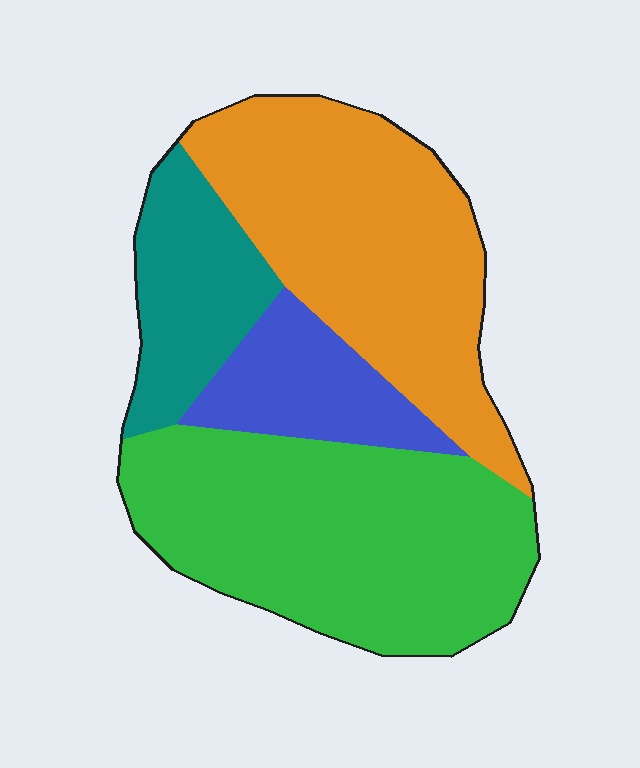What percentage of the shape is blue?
Blue covers 12% of the shape.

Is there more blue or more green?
Green.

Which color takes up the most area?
Green, at roughly 40%.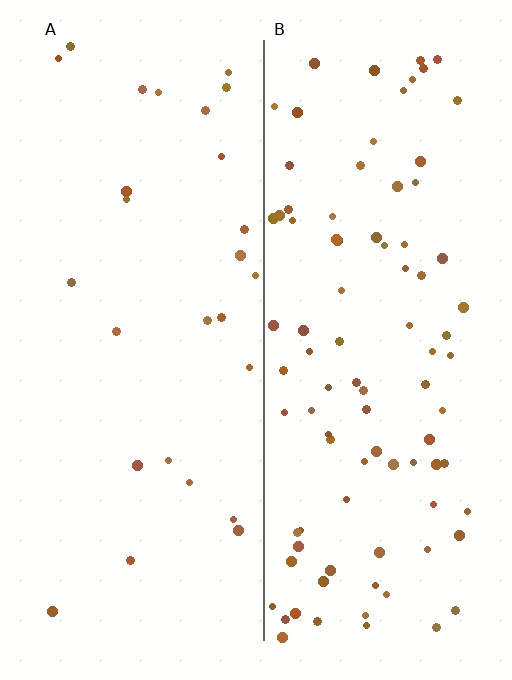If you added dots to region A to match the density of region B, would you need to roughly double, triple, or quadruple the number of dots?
Approximately triple.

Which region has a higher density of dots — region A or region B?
B (the right).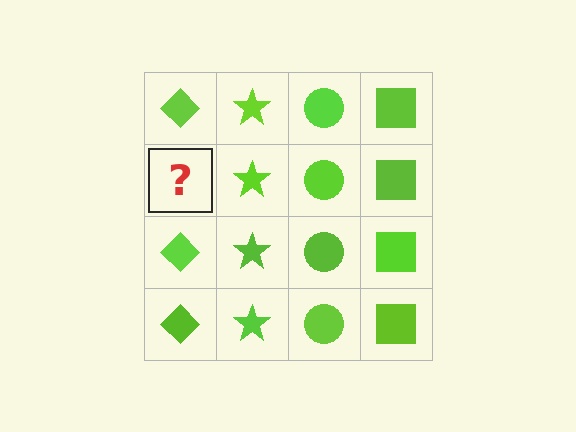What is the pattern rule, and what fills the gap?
The rule is that each column has a consistent shape. The gap should be filled with a lime diamond.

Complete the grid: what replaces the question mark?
The question mark should be replaced with a lime diamond.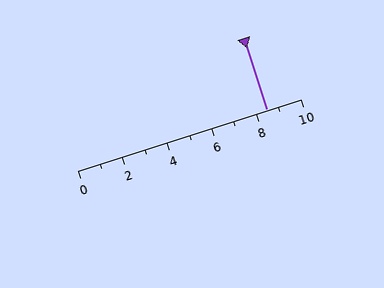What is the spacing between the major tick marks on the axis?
The major ticks are spaced 2 apart.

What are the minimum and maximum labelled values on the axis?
The axis runs from 0 to 10.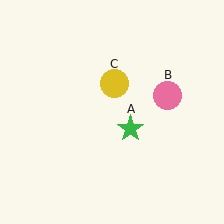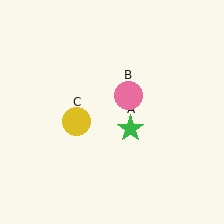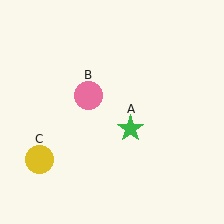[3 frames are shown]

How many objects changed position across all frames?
2 objects changed position: pink circle (object B), yellow circle (object C).